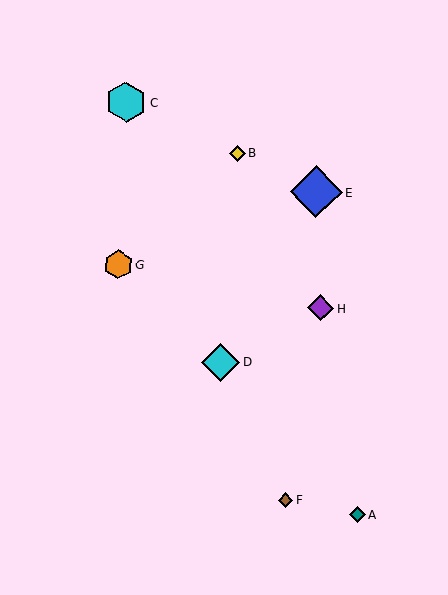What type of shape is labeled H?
Shape H is a purple diamond.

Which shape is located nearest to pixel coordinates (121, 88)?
The cyan hexagon (labeled C) at (126, 102) is nearest to that location.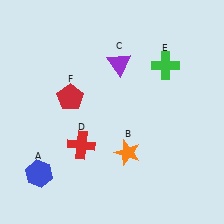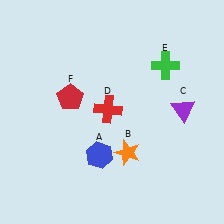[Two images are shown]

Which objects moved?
The objects that moved are: the blue hexagon (A), the purple triangle (C), the red cross (D).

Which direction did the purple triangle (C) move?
The purple triangle (C) moved right.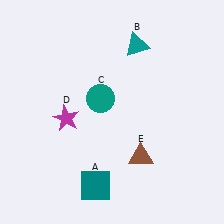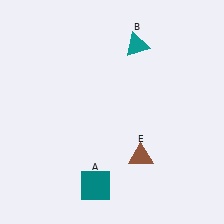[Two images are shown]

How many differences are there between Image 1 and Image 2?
There are 2 differences between the two images.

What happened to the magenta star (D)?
The magenta star (D) was removed in Image 2. It was in the bottom-left area of Image 1.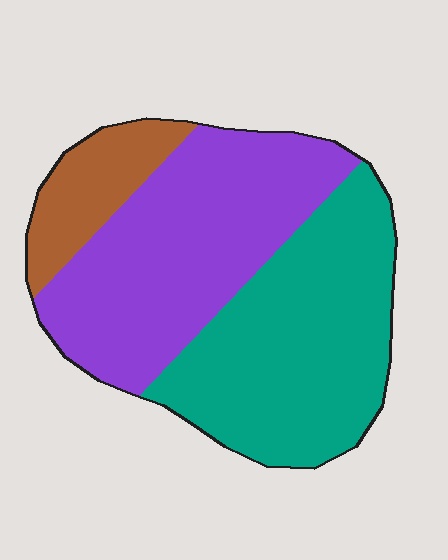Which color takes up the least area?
Brown, at roughly 15%.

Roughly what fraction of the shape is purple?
Purple covers around 45% of the shape.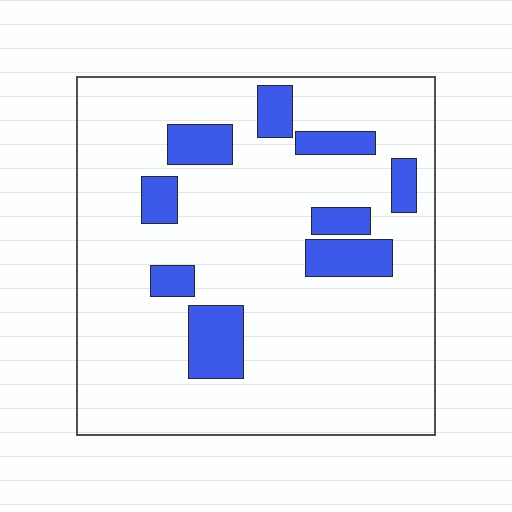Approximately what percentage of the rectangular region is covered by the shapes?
Approximately 15%.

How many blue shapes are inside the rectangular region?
9.